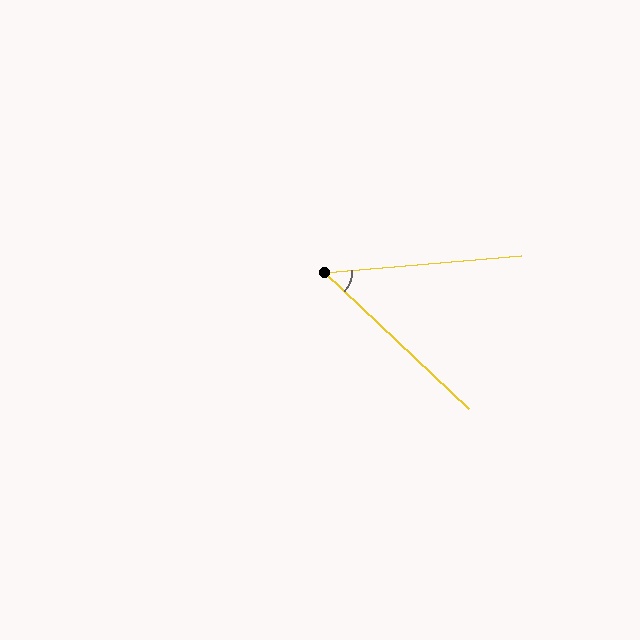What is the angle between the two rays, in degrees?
Approximately 48 degrees.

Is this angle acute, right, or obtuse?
It is acute.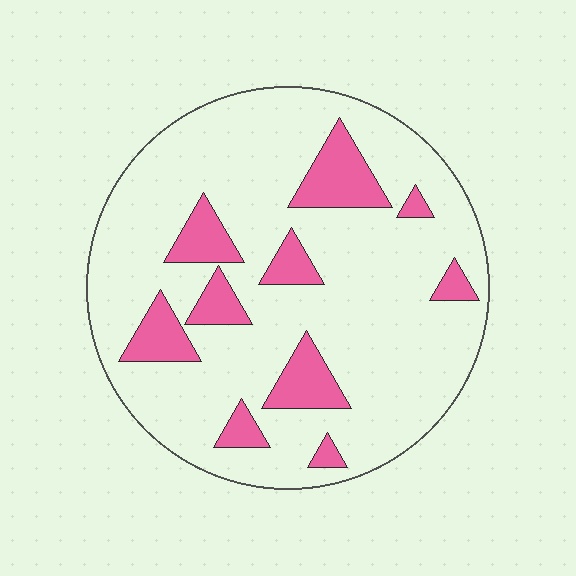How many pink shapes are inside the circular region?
10.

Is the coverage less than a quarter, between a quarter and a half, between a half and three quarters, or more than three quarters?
Less than a quarter.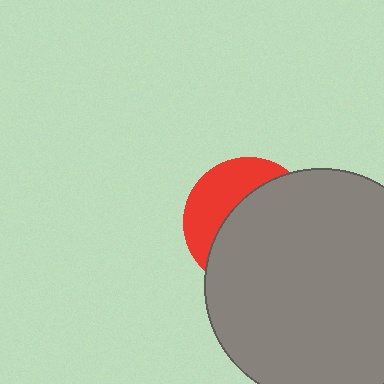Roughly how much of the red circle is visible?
A small part of it is visible (roughly 36%).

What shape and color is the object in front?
The object in front is a gray circle.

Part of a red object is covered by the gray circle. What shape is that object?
It is a circle.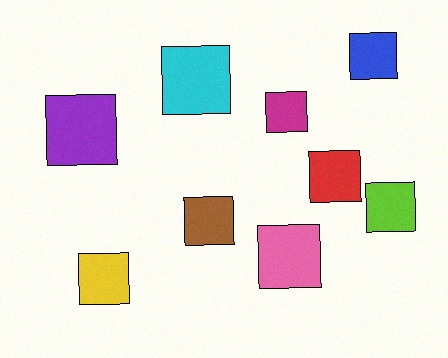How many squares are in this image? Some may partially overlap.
There are 9 squares.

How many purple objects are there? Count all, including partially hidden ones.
There is 1 purple object.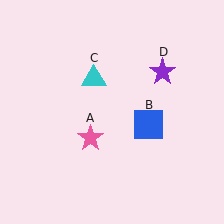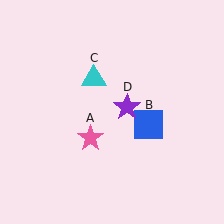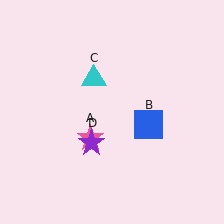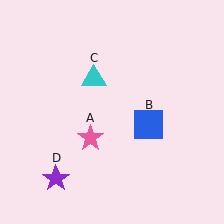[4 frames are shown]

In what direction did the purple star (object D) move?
The purple star (object D) moved down and to the left.